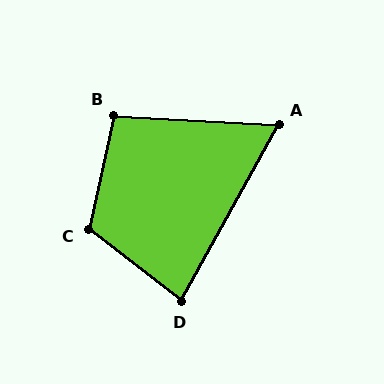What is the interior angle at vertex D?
Approximately 81 degrees (acute).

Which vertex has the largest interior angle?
C, at approximately 116 degrees.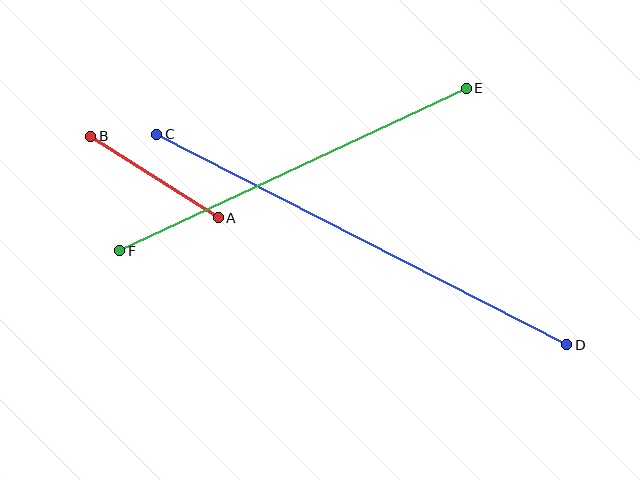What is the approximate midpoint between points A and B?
The midpoint is at approximately (154, 177) pixels.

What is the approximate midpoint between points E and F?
The midpoint is at approximately (293, 169) pixels.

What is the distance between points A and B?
The distance is approximately 151 pixels.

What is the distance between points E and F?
The distance is approximately 383 pixels.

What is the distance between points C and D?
The distance is approximately 461 pixels.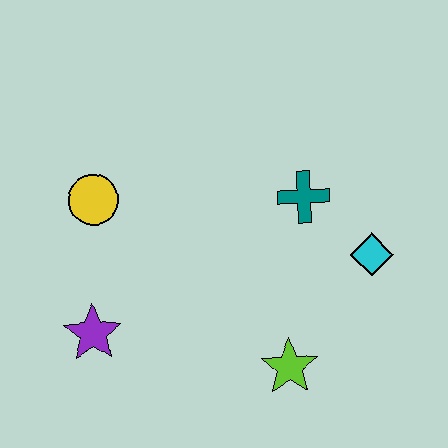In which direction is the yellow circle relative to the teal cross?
The yellow circle is to the left of the teal cross.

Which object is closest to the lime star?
The cyan diamond is closest to the lime star.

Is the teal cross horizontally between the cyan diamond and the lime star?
Yes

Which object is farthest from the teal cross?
The purple star is farthest from the teal cross.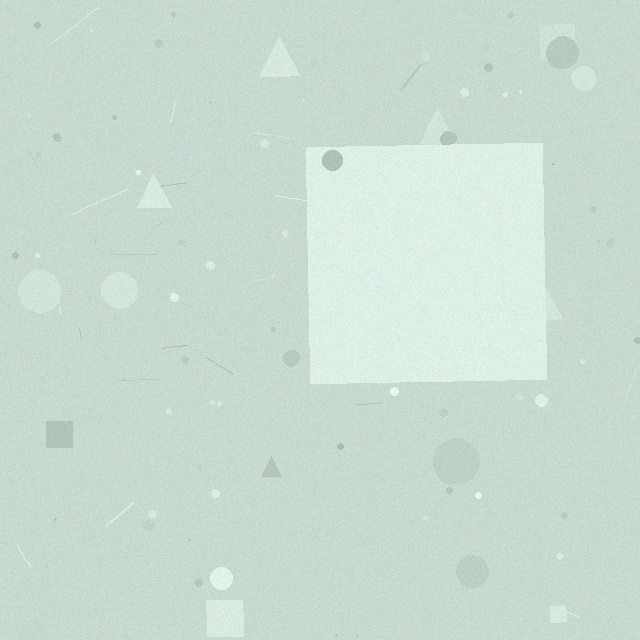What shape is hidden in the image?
A square is hidden in the image.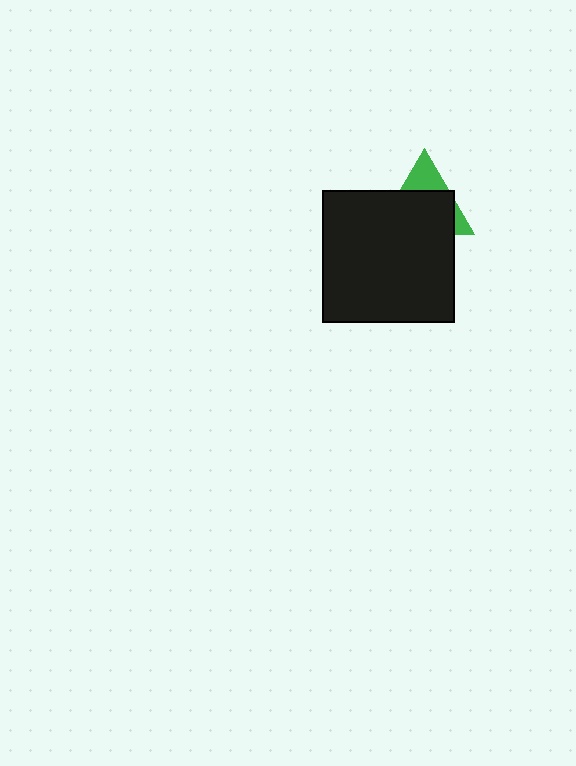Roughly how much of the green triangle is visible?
A small part of it is visible (roughly 30%).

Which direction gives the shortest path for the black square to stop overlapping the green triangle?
Moving down gives the shortest separation.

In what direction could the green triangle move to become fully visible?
The green triangle could move up. That would shift it out from behind the black square entirely.